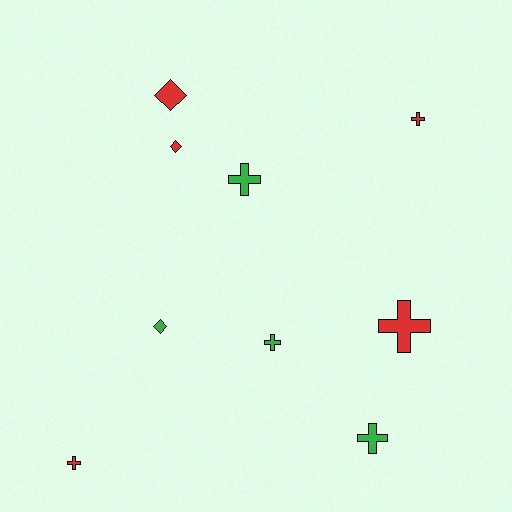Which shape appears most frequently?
Cross, with 6 objects.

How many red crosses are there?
There are 3 red crosses.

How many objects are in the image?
There are 9 objects.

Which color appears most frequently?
Red, with 5 objects.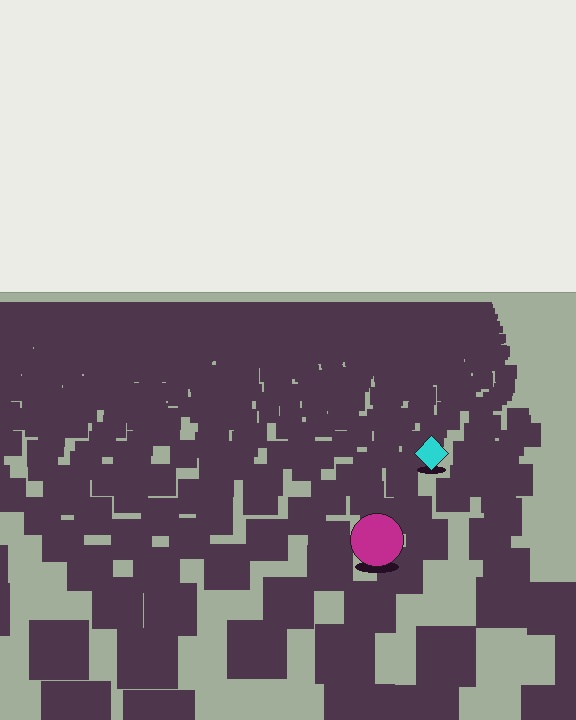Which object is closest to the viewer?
The magenta circle is closest. The texture marks near it are larger and more spread out.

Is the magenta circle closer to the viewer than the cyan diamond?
Yes. The magenta circle is closer — you can tell from the texture gradient: the ground texture is coarser near it.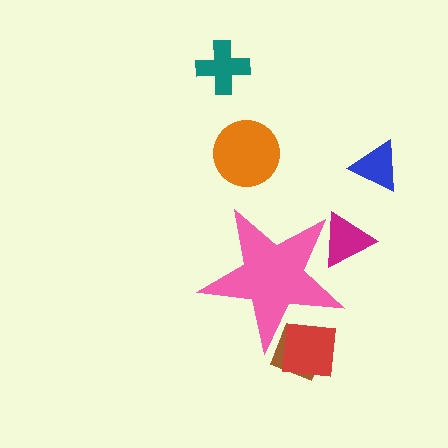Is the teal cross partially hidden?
No, the teal cross is fully visible.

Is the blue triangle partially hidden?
No, the blue triangle is fully visible.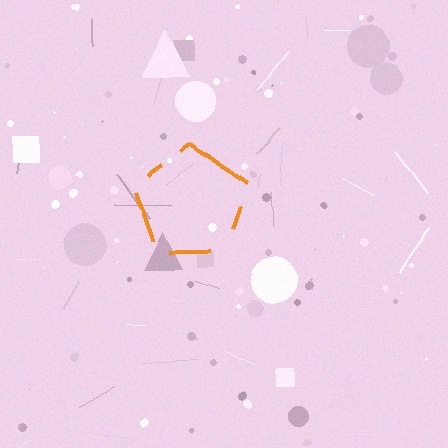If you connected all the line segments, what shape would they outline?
They would outline a pentagon.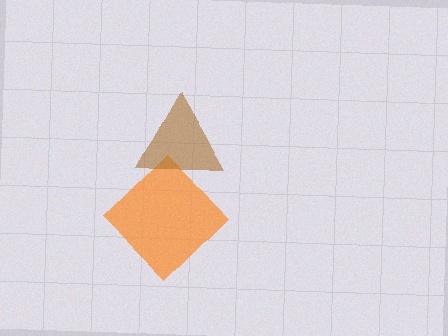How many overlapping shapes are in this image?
There are 2 overlapping shapes in the image.